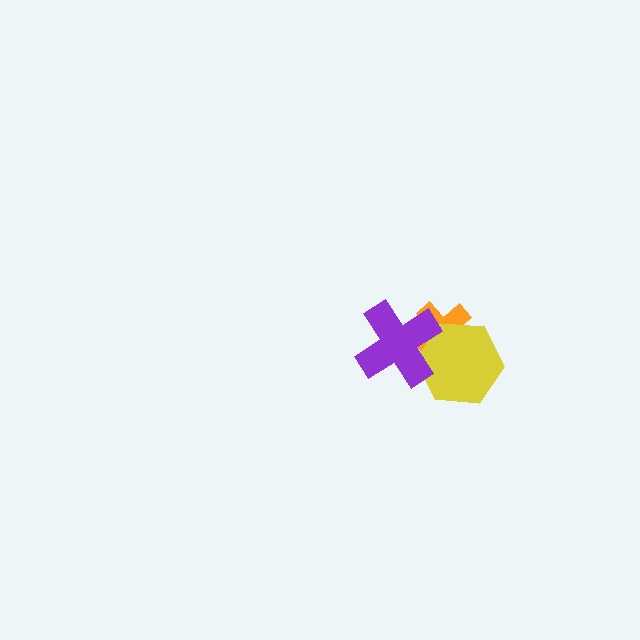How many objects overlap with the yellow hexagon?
2 objects overlap with the yellow hexagon.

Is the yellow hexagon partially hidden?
Yes, it is partially covered by another shape.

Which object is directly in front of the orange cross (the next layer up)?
The yellow hexagon is directly in front of the orange cross.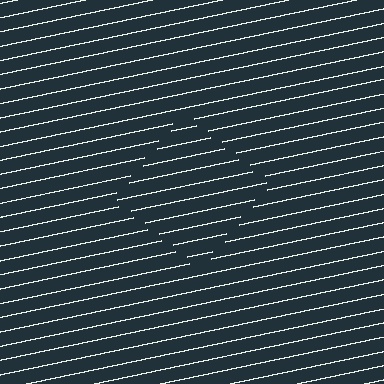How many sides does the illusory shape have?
4 sides — the line-ends trace a square.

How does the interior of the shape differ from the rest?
The interior of the shape contains the same grating, shifted by half a period — the contour is defined by the phase discontinuity where line-ends from the inner and outer gratings abut.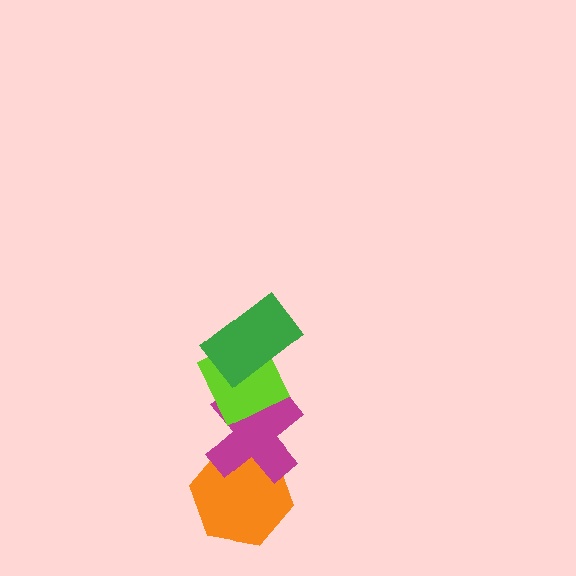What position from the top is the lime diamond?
The lime diamond is 2nd from the top.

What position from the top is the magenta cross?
The magenta cross is 3rd from the top.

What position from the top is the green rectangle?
The green rectangle is 1st from the top.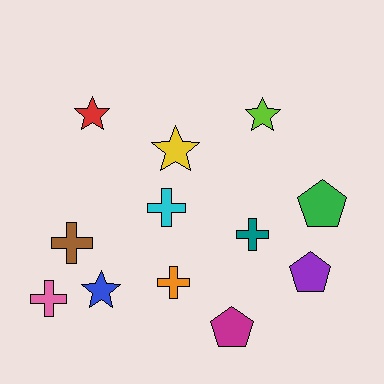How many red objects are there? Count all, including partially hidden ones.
There is 1 red object.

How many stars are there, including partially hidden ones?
There are 4 stars.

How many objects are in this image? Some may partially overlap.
There are 12 objects.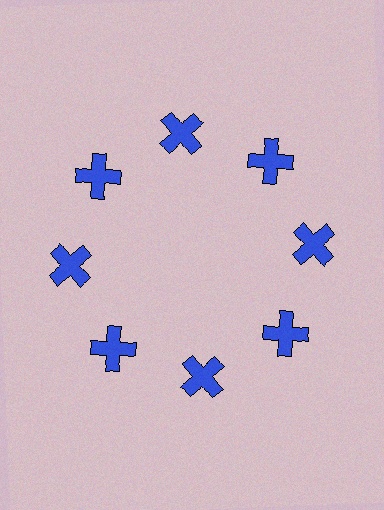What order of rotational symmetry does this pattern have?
This pattern has 8-fold rotational symmetry.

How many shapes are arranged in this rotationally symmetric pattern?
There are 8 shapes, arranged in 8 groups of 1.